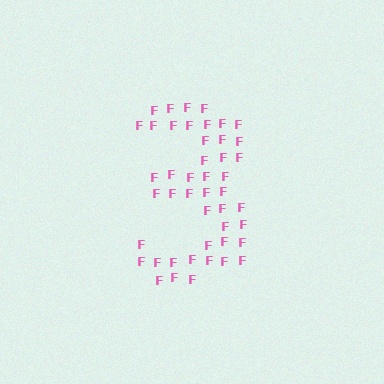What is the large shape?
The large shape is the digit 3.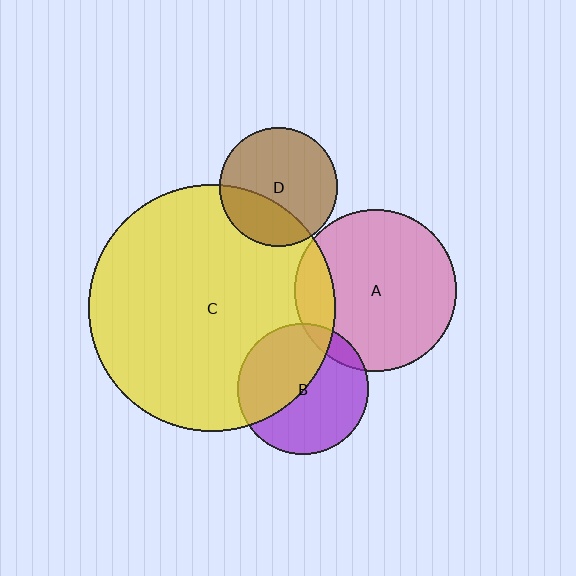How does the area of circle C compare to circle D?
Approximately 4.3 times.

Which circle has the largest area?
Circle C (yellow).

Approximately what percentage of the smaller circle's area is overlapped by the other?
Approximately 15%.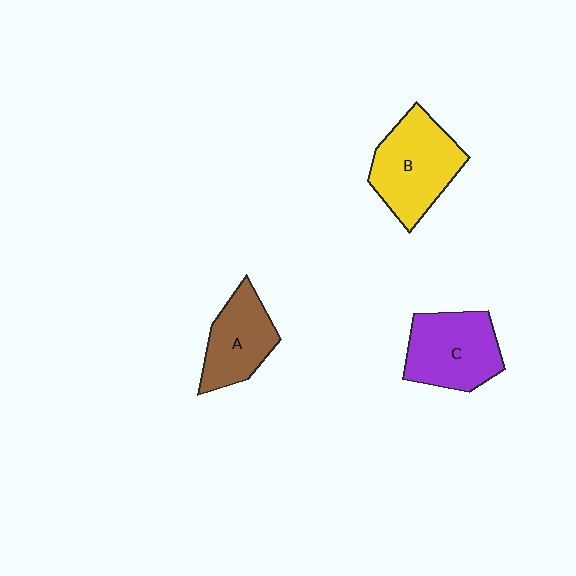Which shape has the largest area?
Shape B (yellow).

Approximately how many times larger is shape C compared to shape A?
Approximately 1.2 times.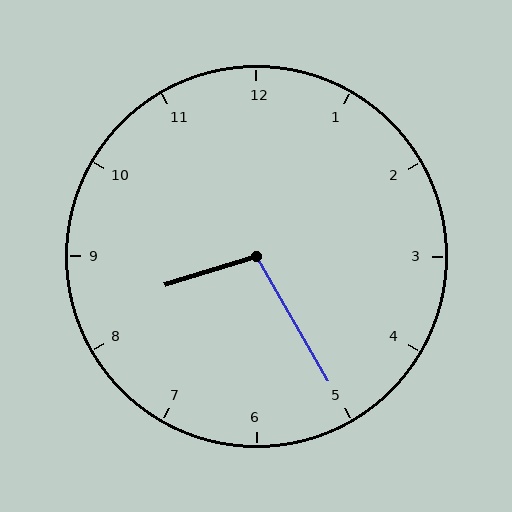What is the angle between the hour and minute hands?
Approximately 102 degrees.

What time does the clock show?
8:25.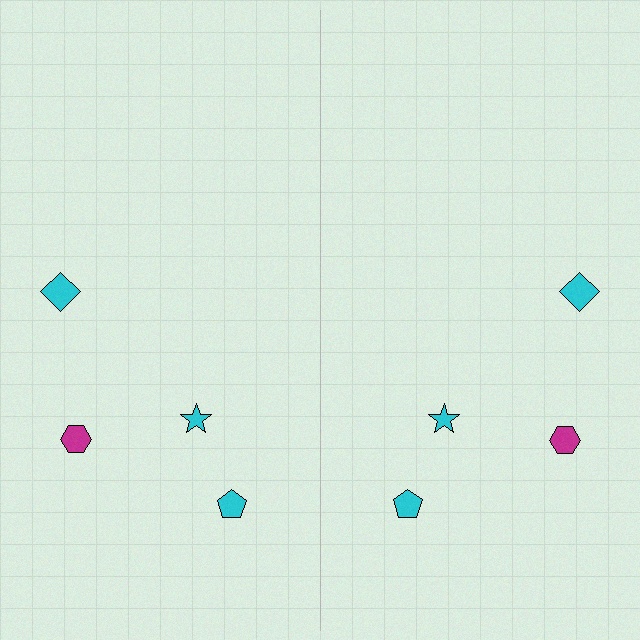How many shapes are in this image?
There are 8 shapes in this image.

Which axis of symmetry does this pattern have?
The pattern has a vertical axis of symmetry running through the center of the image.